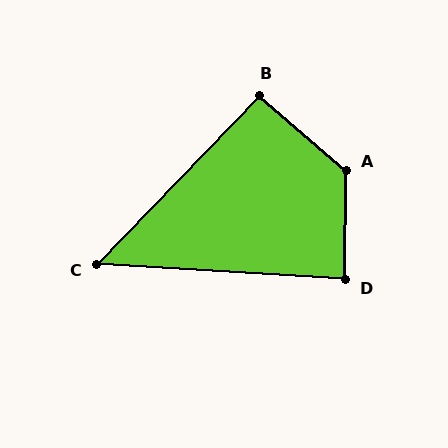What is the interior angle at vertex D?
Approximately 87 degrees (approximately right).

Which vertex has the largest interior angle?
A, at approximately 131 degrees.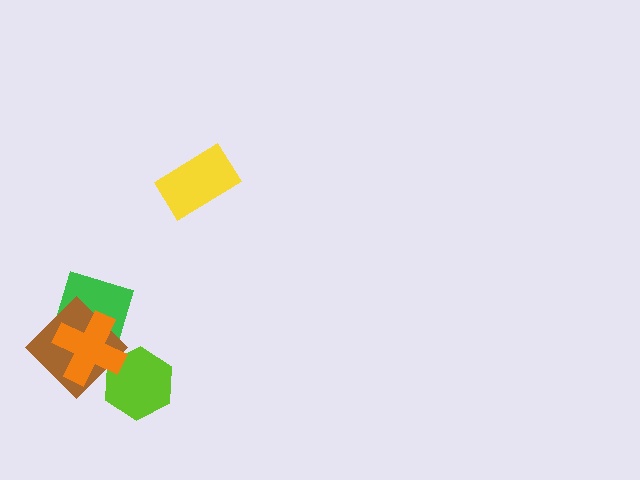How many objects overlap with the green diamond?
2 objects overlap with the green diamond.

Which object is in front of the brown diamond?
The orange cross is in front of the brown diamond.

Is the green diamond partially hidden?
Yes, it is partially covered by another shape.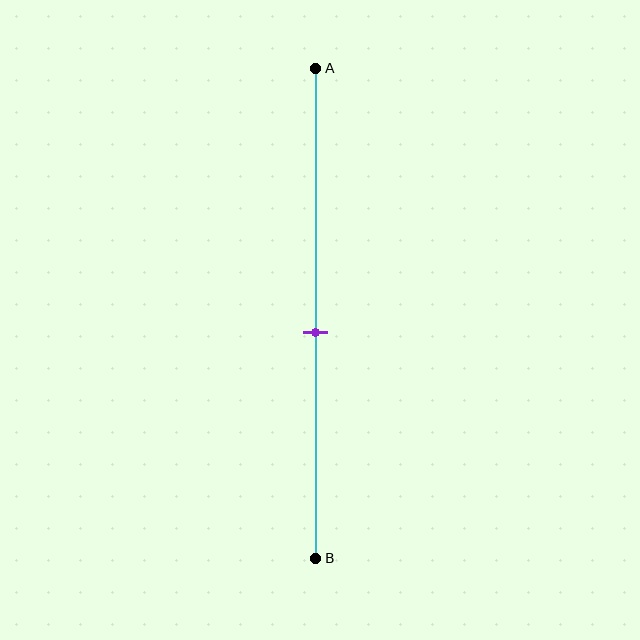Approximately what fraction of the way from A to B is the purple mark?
The purple mark is approximately 55% of the way from A to B.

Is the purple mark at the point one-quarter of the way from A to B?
No, the mark is at about 55% from A, not at the 25% one-quarter point.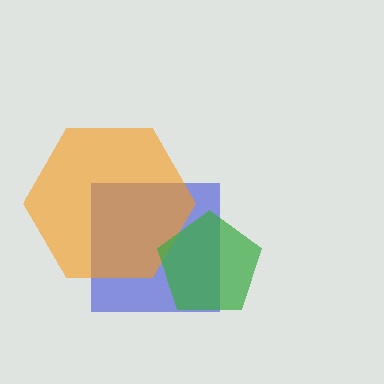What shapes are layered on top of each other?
The layered shapes are: a blue square, an orange hexagon, a green pentagon.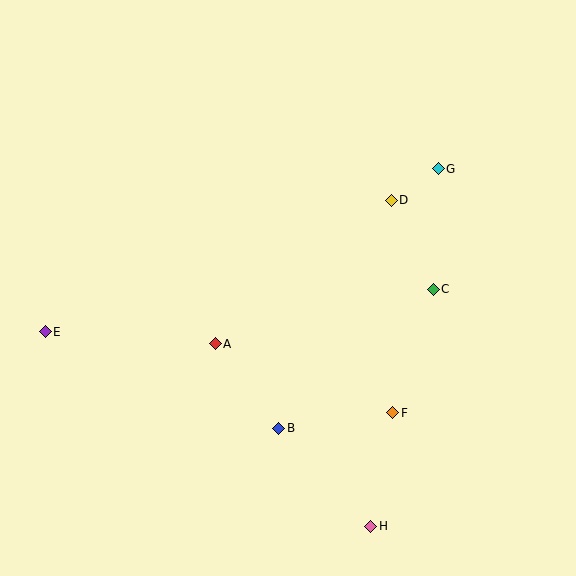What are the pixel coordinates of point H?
Point H is at (371, 526).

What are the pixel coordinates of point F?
Point F is at (393, 413).